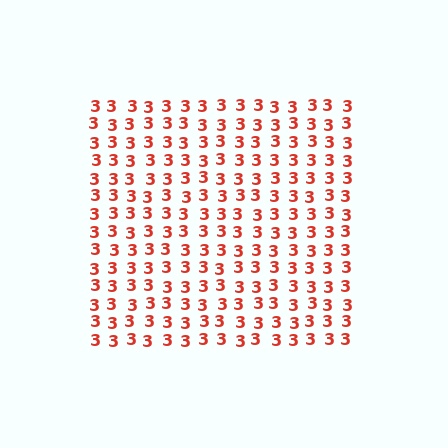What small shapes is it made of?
It is made of small digit 3's.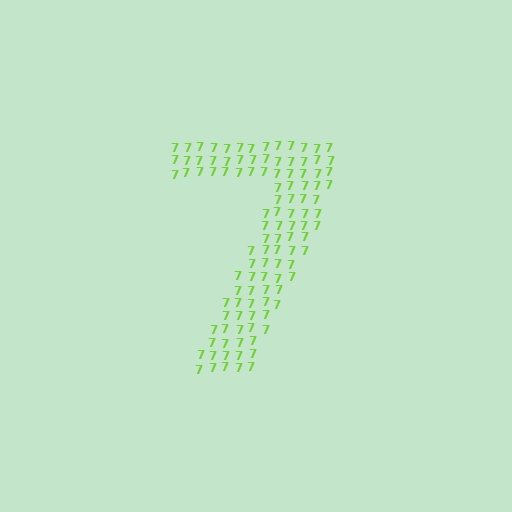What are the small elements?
The small elements are digit 7's.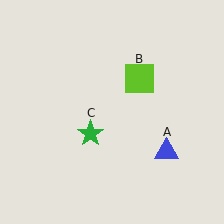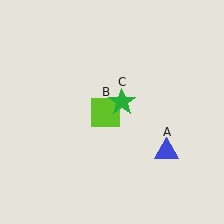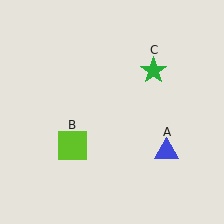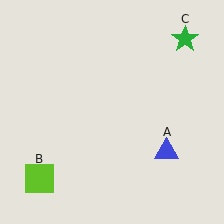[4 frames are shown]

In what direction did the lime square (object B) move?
The lime square (object B) moved down and to the left.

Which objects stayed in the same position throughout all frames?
Blue triangle (object A) remained stationary.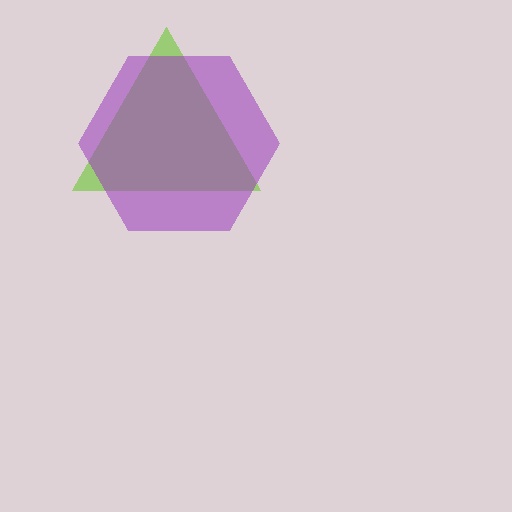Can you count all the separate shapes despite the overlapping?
Yes, there are 2 separate shapes.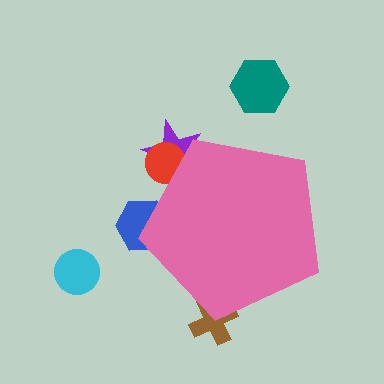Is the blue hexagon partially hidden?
Yes, the blue hexagon is partially hidden behind the pink pentagon.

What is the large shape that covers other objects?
A pink pentagon.